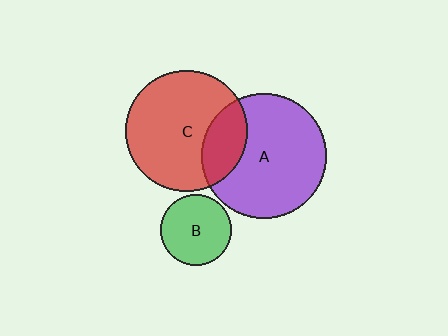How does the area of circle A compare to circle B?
Approximately 3.1 times.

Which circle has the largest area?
Circle A (purple).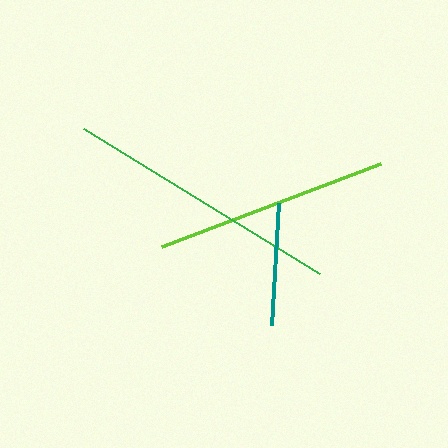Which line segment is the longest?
The green line is the longest at approximately 276 pixels.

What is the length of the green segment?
The green segment is approximately 276 pixels long.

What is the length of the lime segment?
The lime segment is approximately 235 pixels long.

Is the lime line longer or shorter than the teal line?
The lime line is longer than the teal line.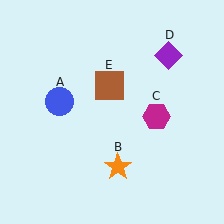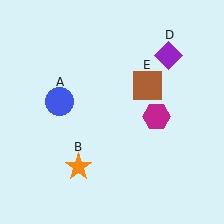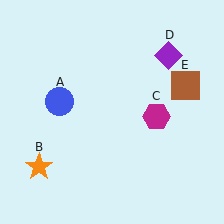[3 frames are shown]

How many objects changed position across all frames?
2 objects changed position: orange star (object B), brown square (object E).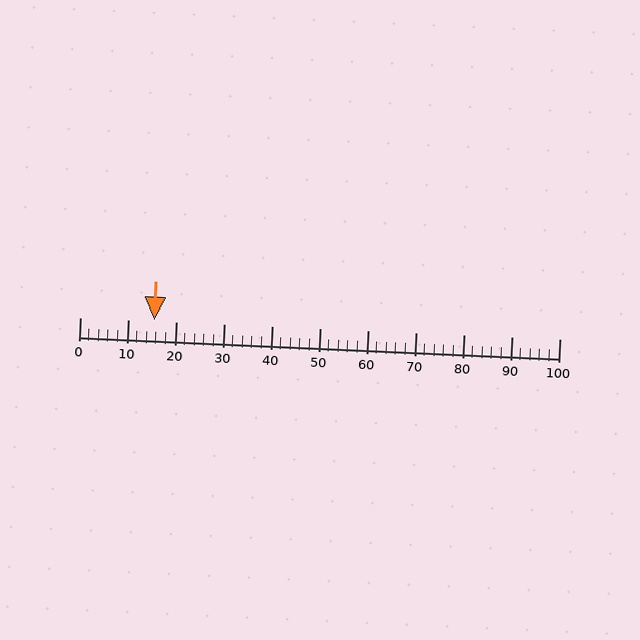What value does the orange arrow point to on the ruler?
The orange arrow points to approximately 16.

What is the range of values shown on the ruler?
The ruler shows values from 0 to 100.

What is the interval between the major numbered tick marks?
The major tick marks are spaced 10 units apart.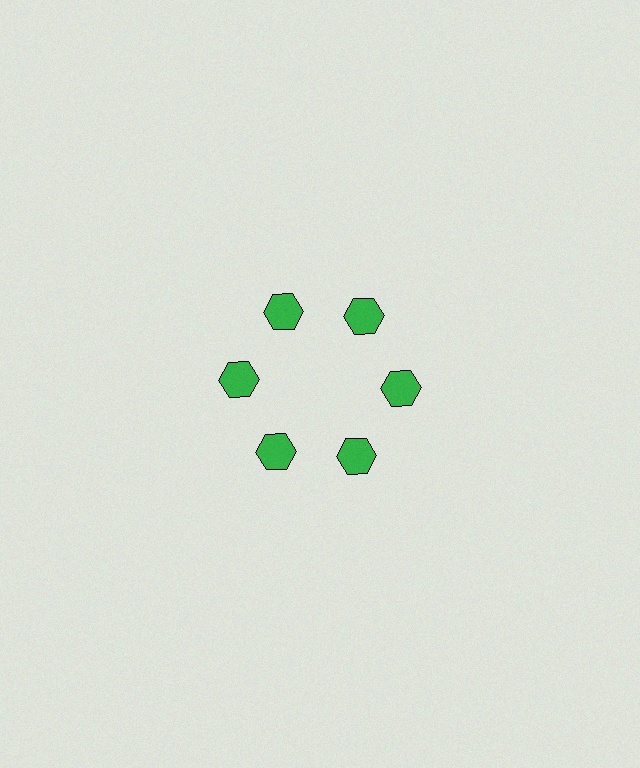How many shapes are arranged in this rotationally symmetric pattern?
There are 6 shapes, arranged in 6 groups of 1.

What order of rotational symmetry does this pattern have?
This pattern has 6-fold rotational symmetry.